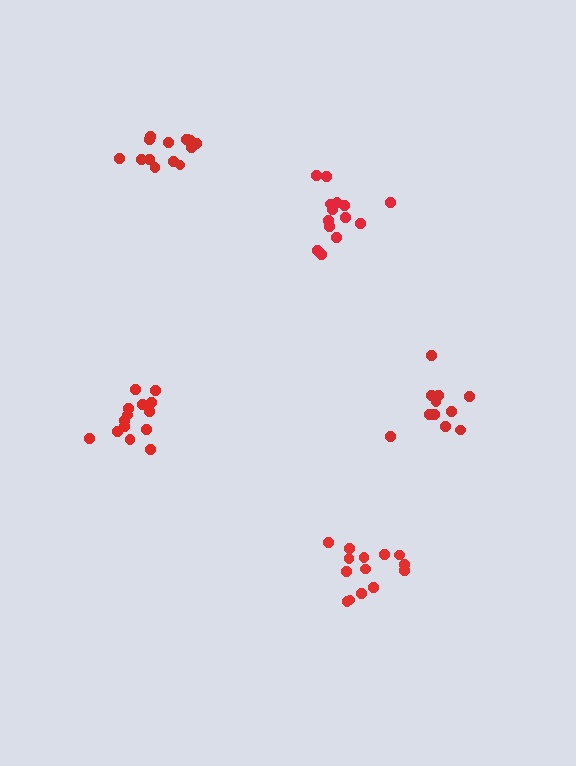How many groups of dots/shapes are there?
There are 5 groups.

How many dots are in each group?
Group 1: 14 dots, Group 2: 11 dots, Group 3: 14 dots, Group 4: 14 dots, Group 5: 15 dots (68 total).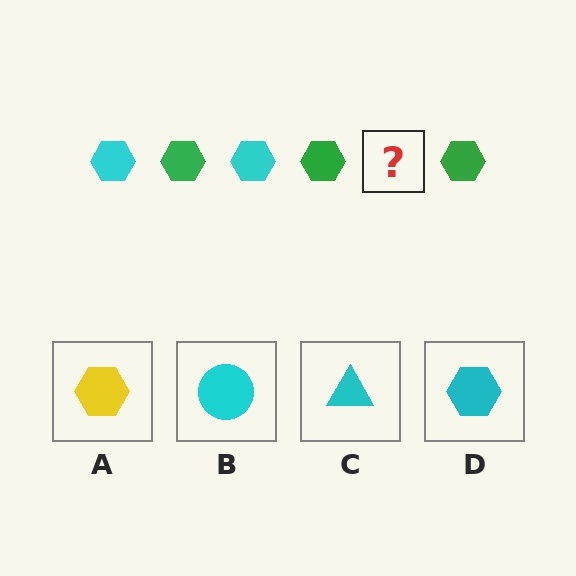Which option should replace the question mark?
Option D.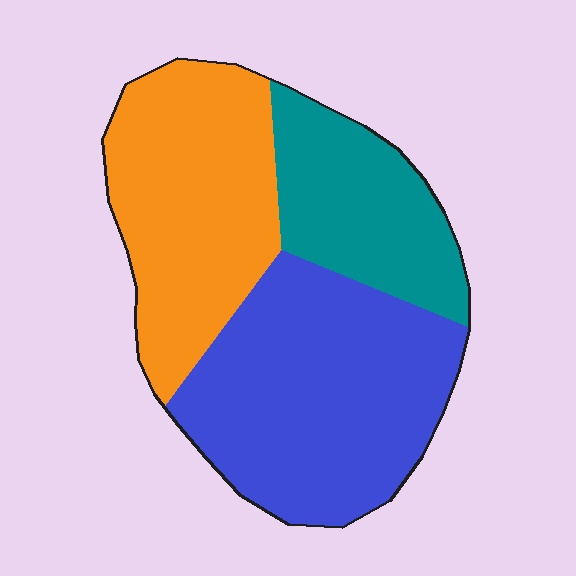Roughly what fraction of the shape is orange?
Orange takes up between a quarter and a half of the shape.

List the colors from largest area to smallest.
From largest to smallest: blue, orange, teal.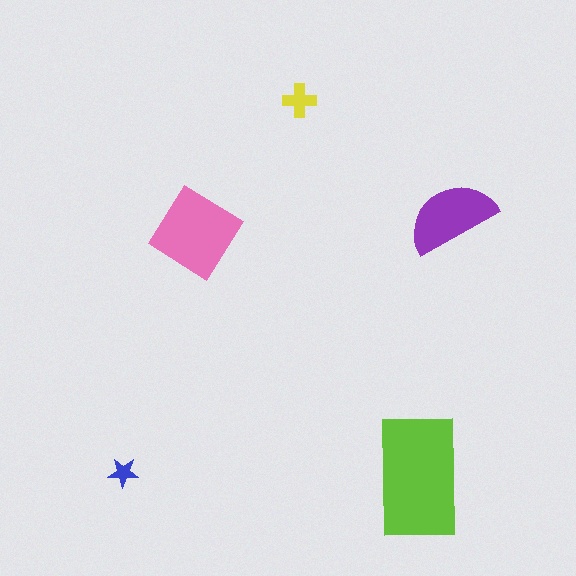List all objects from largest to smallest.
The lime rectangle, the pink diamond, the purple semicircle, the yellow cross, the blue star.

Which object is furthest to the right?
The purple semicircle is rightmost.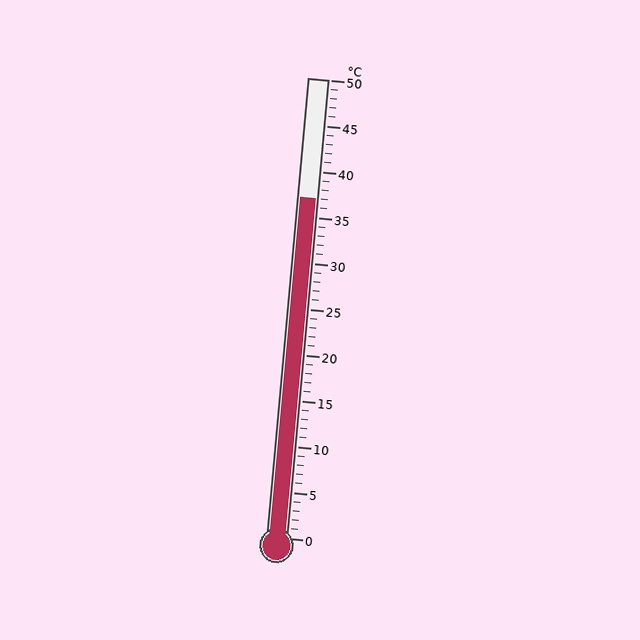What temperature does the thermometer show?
The thermometer shows approximately 37°C.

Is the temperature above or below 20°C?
The temperature is above 20°C.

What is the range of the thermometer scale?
The thermometer scale ranges from 0°C to 50°C.